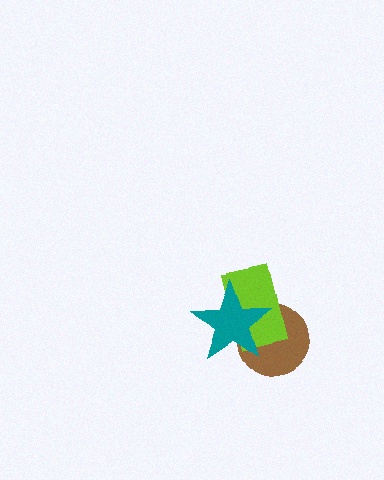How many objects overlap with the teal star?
2 objects overlap with the teal star.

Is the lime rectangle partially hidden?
Yes, it is partially covered by another shape.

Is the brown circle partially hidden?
Yes, it is partially covered by another shape.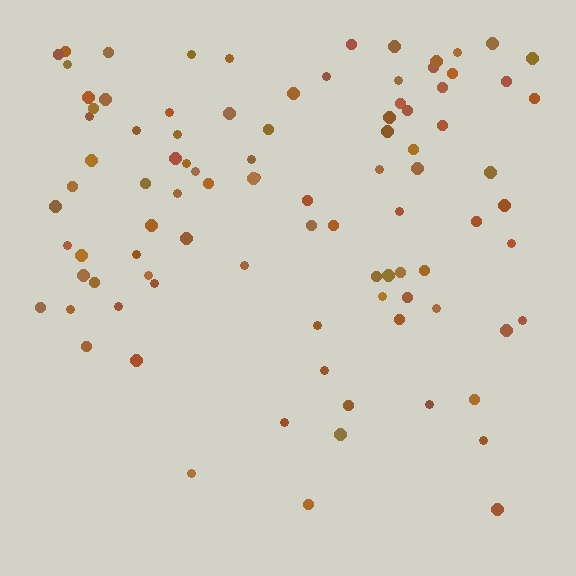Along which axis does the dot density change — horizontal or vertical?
Vertical.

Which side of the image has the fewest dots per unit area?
The bottom.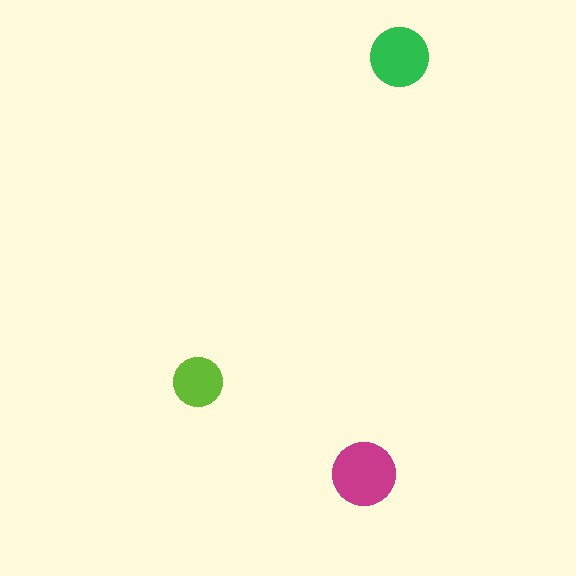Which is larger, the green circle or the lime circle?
The green one.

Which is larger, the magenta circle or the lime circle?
The magenta one.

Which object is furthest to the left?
The lime circle is leftmost.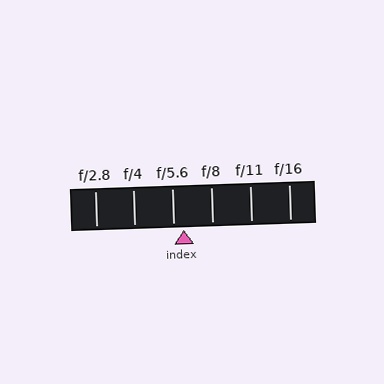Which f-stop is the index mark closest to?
The index mark is closest to f/5.6.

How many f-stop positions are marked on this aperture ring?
There are 6 f-stop positions marked.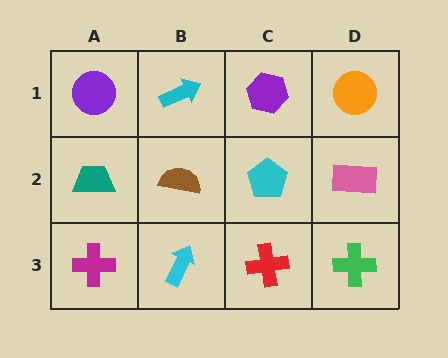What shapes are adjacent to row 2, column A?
A purple circle (row 1, column A), a magenta cross (row 3, column A), a brown semicircle (row 2, column B).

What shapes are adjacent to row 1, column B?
A brown semicircle (row 2, column B), a purple circle (row 1, column A), a purple hexagon (row 1, column C).